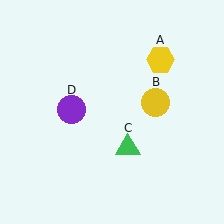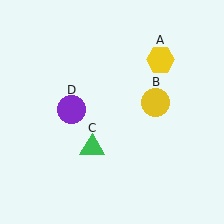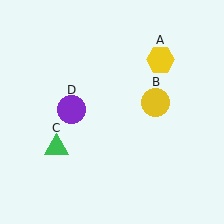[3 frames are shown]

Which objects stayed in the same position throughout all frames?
Yellow hexagon (object A) and yellow circle (object B) and purple circle (object D) remained stationary.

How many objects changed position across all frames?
1 object changed position: green triangle (object C).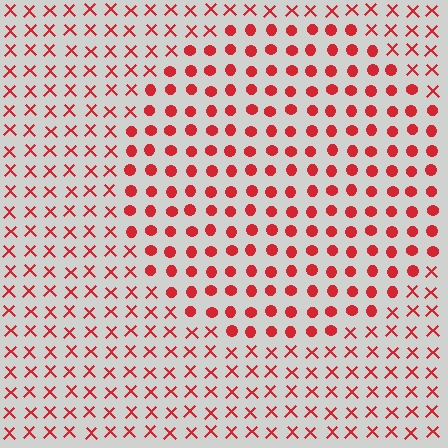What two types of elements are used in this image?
The image uses circles inside the circle region and X marks outside it.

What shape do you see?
I see a circle.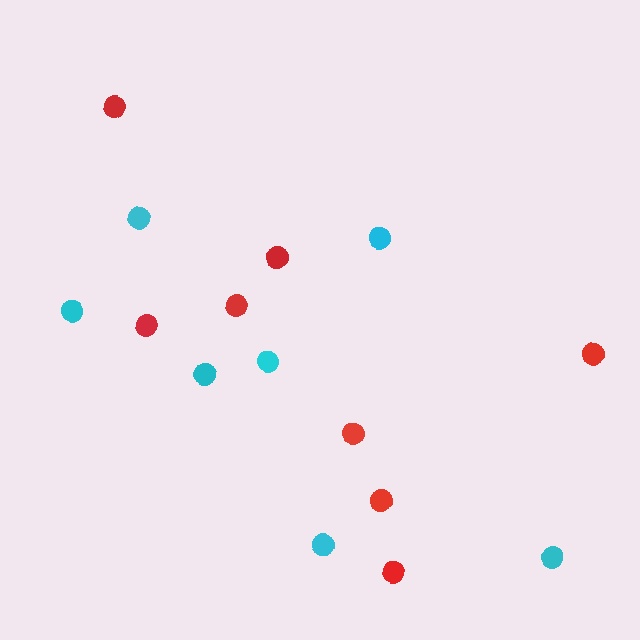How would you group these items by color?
There are 2 groups: one group of red circles (8) and one group of cyan circles (7).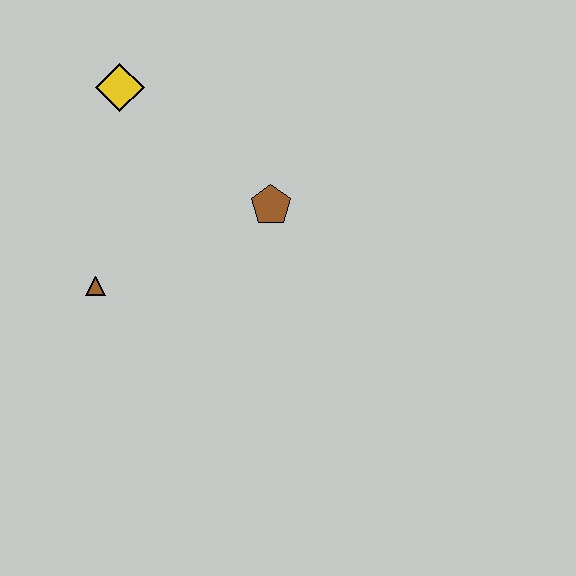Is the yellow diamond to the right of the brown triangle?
Yes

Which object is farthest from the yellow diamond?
The brown triangle is farthest from the yellow diamond.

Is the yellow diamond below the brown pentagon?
No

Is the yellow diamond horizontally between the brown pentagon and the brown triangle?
Yes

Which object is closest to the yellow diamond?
The brown pentagon is closest to the yellow diamond.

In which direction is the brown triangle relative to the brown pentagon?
The brown triangle is to the left of the brown pentagon.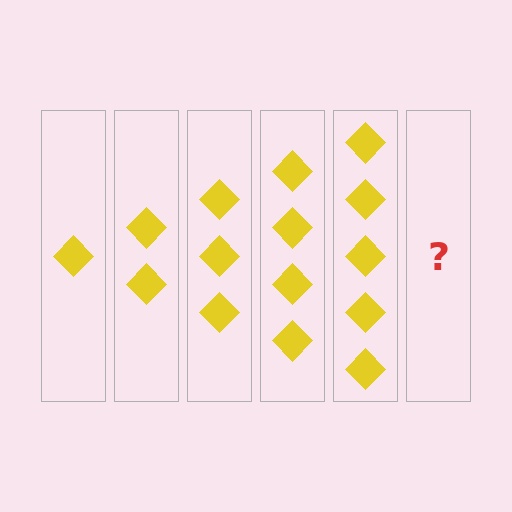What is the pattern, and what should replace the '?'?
The pattern is that each step adds one more diamond. The '?' should be 6 diamonds.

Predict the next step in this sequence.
The next step is 6 diamonds.